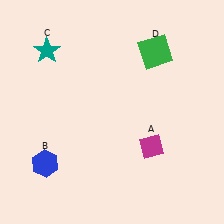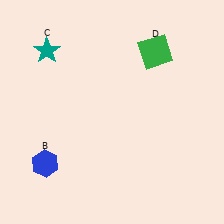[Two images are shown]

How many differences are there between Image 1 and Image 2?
There is 1 difference between the two images.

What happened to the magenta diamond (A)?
The magenta diamond (A) was removed in Image 2. It was in the bottom-right area of Image 1.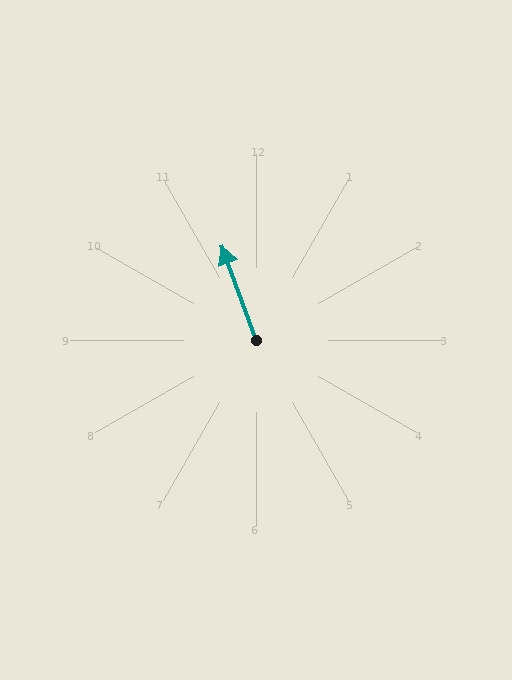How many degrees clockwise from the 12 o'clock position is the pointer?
Approximately 340 degrees.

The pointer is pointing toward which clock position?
Roughly 11 o'clock.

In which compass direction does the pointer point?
North.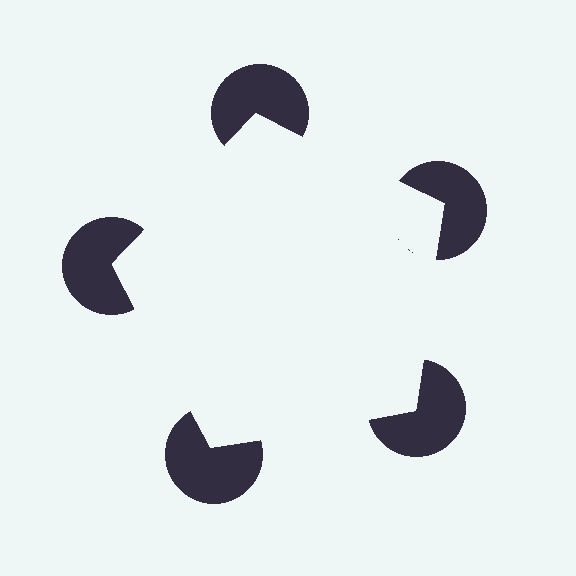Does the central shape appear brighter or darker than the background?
It typically appears slightly brighter than the background, even though no actual brightness change is drawn.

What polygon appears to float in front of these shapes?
An illusory pentagon — its edges are inferred from the aligned wedge cuts in the pac-man discs, not physically drawn.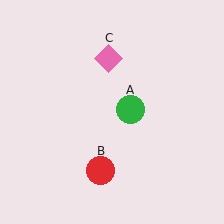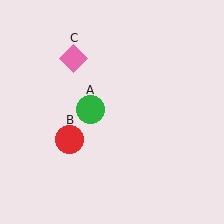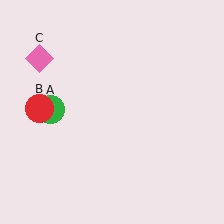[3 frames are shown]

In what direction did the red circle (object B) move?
The red circle (object B) moved up and to the left.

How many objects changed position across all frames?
3 objects changed position: green circle (object A), red circle (object B), pink diamond (object C).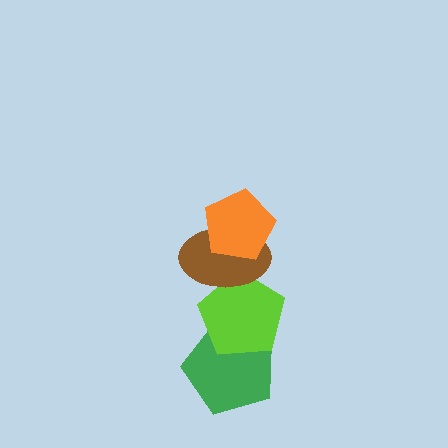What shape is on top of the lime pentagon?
The brown ellipse is on top of the lime pentagon.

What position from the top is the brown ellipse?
The brown ellipse is 2nd from the top.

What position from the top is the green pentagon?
The green pentagon is 4th from the top.